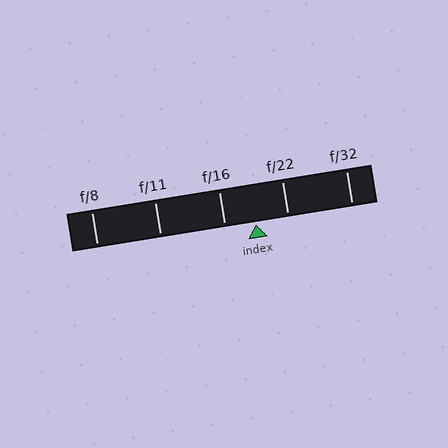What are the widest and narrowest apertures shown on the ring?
The widest aperture shown is f/8 and the narrowest is f/32.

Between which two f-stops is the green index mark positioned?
The index mark is between f/16 and f/22.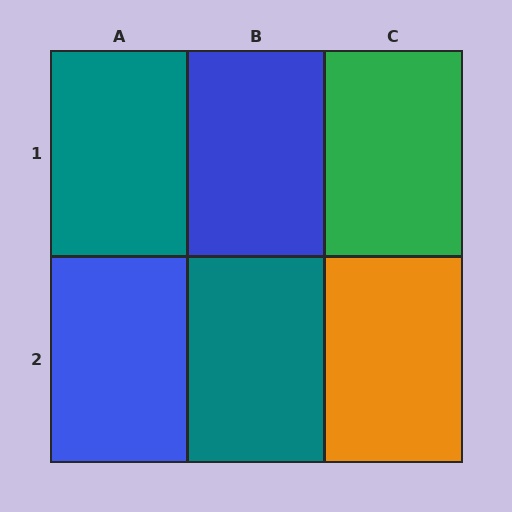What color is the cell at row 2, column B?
Teal.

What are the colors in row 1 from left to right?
Teal, blue, green.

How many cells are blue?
2 cells are blue.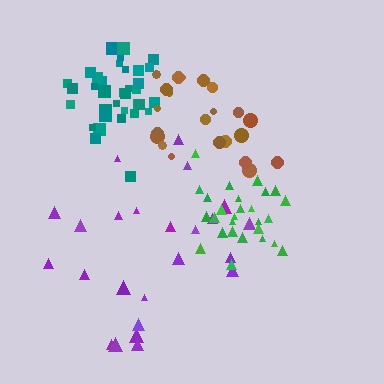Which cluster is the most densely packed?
Green.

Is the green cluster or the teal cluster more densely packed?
Green.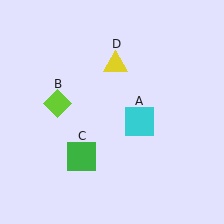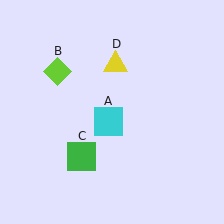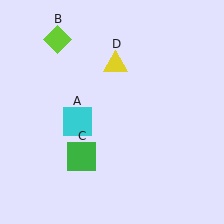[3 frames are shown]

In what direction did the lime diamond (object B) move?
The lime diamond (object B) moved up.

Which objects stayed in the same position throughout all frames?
Green square (object C) and yellow triangle (object D) remained stationary.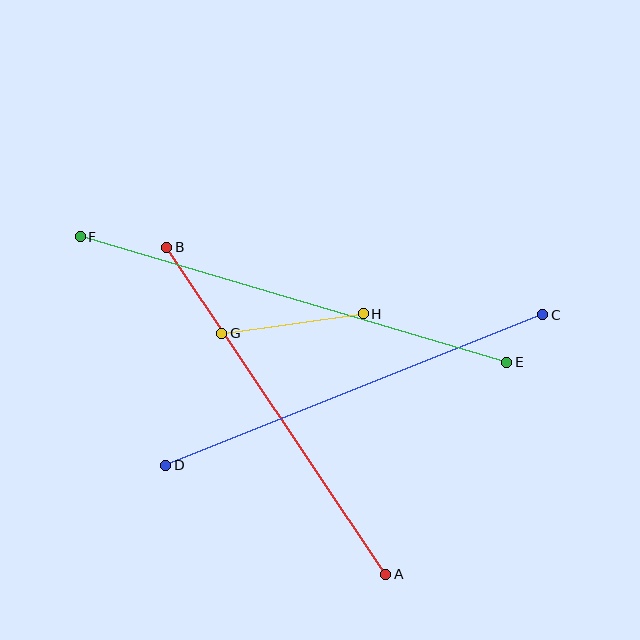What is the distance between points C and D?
The distance is approximately 406 pixels.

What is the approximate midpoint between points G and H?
The midpoint is at approximately (293, 324) pixels.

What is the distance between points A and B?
The distance is approximately 393 pixels.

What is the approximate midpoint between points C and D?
The midpoint is at approximately (354, 390) pixels.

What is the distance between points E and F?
The distance is approximately 445 pixels.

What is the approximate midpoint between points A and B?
The midpoint is at approximately (276, 411) pixels.